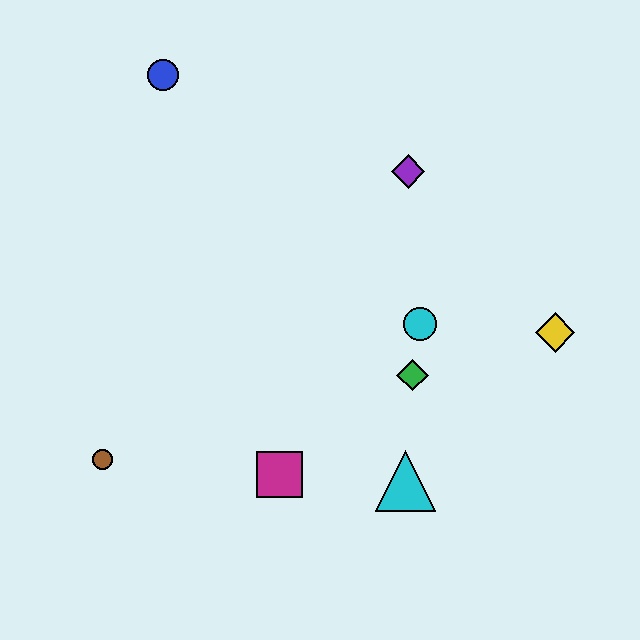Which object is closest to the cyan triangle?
The green diamond is closest to the cyan triangle.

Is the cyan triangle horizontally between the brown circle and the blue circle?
No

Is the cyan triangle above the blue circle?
No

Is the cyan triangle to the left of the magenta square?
No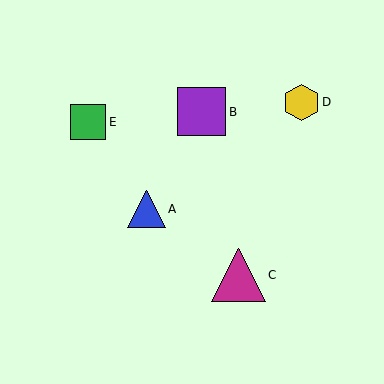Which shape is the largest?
The magenta triangle (labeled C) is the largest.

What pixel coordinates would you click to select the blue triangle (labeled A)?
Click at (147, 209) to select the blue triangle A.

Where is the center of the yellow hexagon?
The center of the yellow hexagon is at (301, 102).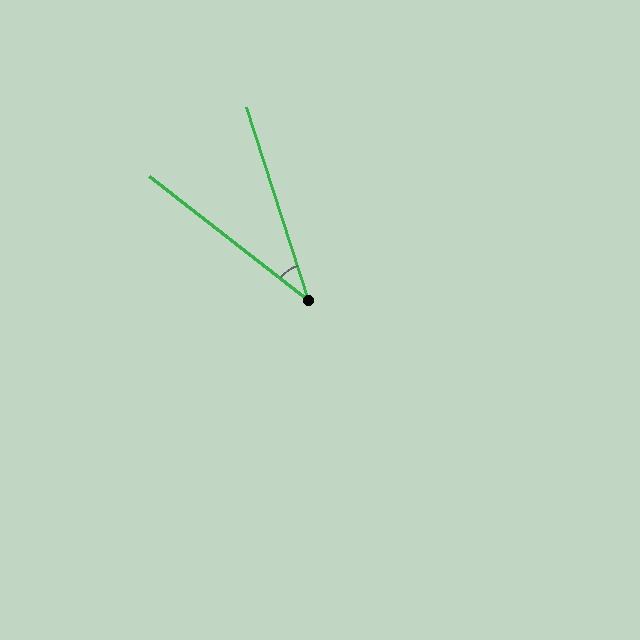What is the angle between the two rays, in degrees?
Approximately 34 degrees.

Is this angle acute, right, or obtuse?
It is acute.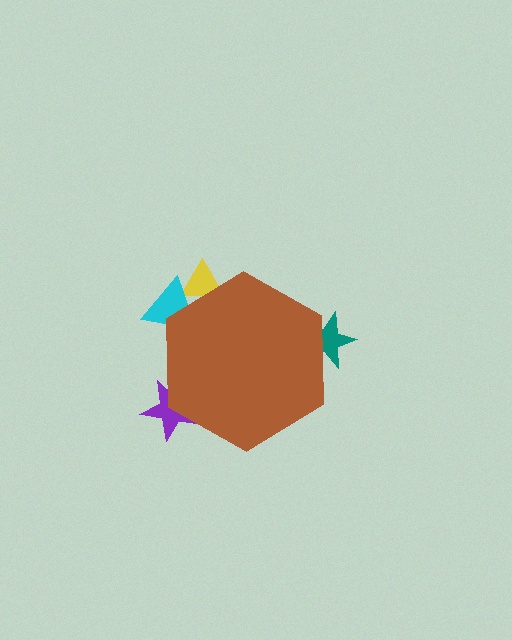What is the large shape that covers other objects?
A brown hexagon.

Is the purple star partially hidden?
Yes, the purple star is partially hidden behind the brown hexagon.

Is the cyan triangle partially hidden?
Yes, the cyan triangle is partially hidden behind the brown hexagon.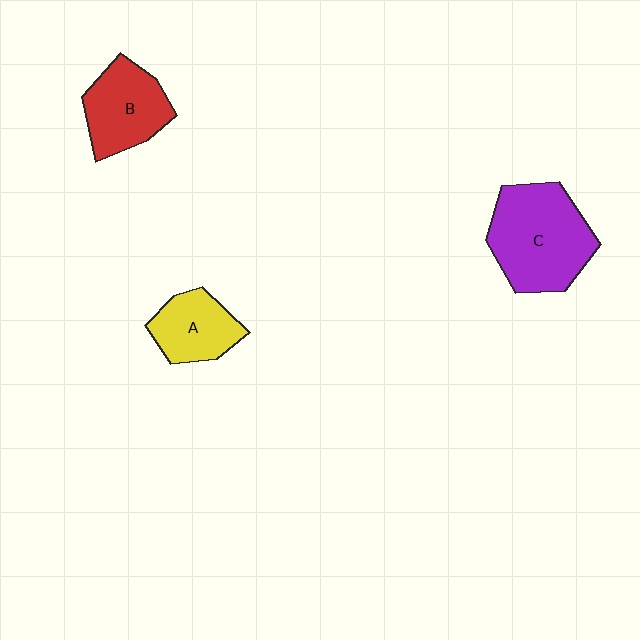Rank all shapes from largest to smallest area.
From largest to smallest: C (purple), B (red), A (yellow).